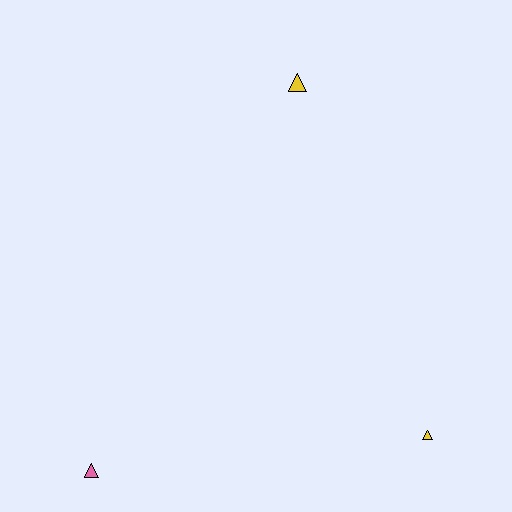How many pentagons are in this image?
There are no pentagons.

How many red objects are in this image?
There are no red objects.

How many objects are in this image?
There are 3 objects.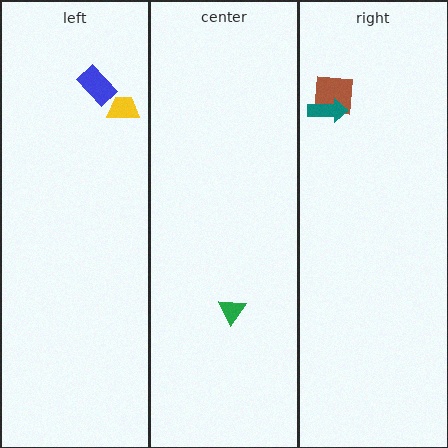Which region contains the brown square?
The right region.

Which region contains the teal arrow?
The right region.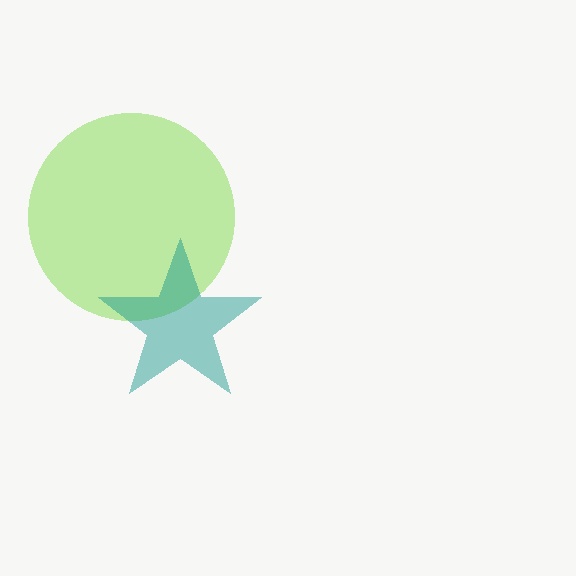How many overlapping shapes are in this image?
There are 2 overlapping shapes in the image.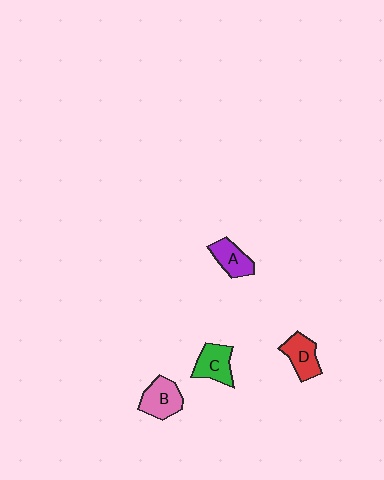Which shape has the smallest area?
Shape A (purple).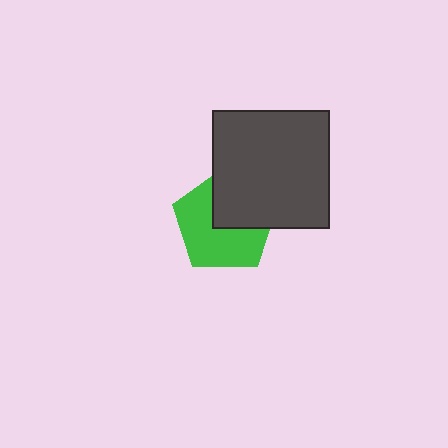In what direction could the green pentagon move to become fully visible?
The green pentagon could move toward the lower-left. That would shift it out from behind the dark gray square entirely.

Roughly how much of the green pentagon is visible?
About half of it is visible (roughly 59%).